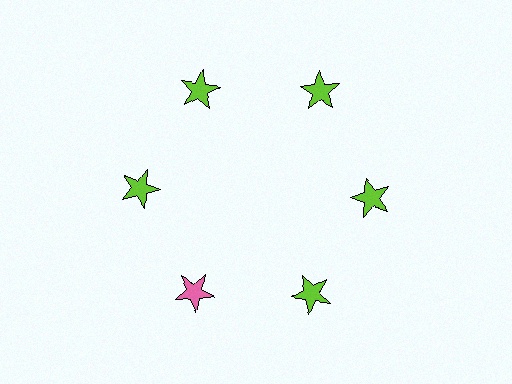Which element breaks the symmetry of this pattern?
The pink star at roughly the 7 o'clock position breaks the symmetry. All other shapes are lime stars.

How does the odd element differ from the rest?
It has a different color: pink instead of lime.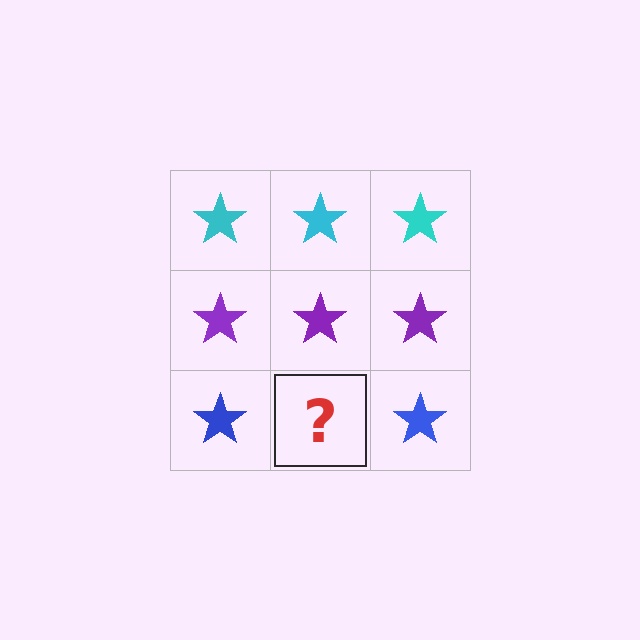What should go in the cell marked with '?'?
The missing cell should contain a blue star.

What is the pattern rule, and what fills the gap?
The rule is that each row has a consistent color. The gap should be filled with a blue star.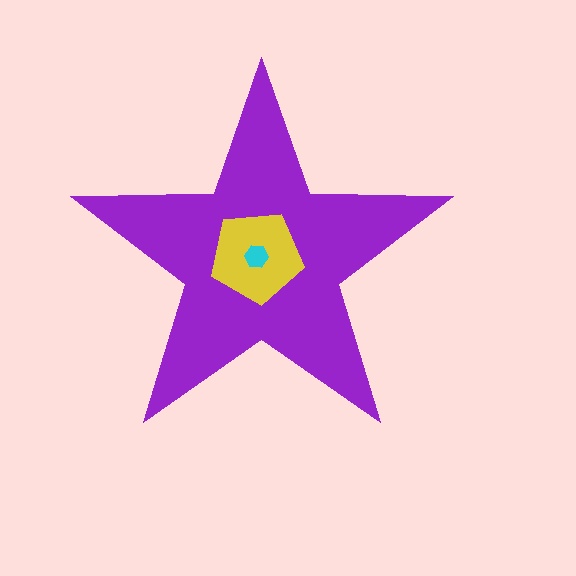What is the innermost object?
The cyan hexagon.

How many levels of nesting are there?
3.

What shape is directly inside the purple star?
The yellow pentagon.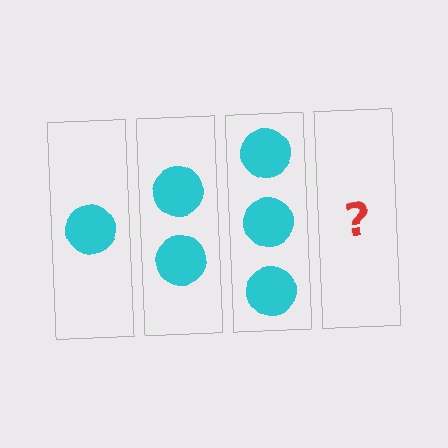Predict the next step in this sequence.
The next step is 4 circles.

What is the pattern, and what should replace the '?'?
The pattern is that each step adds one more circle. The '?' should be 4 circles.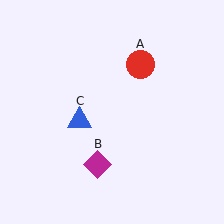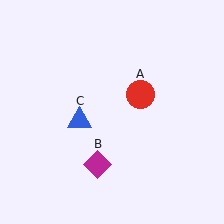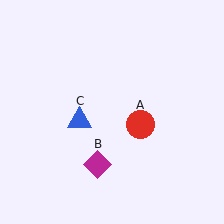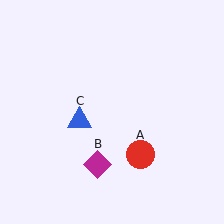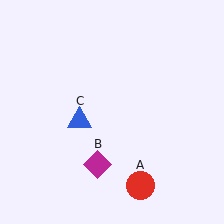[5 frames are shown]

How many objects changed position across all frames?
1 object changed position: red circle (object A).